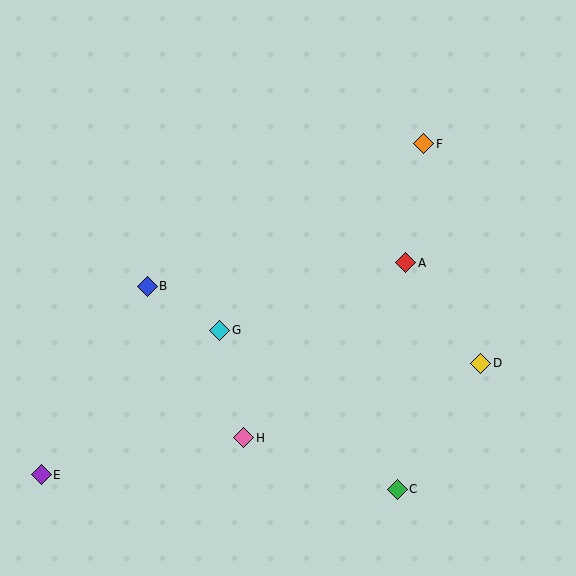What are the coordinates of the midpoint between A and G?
The midpoint between A and G is at (313, 296).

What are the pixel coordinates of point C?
Point C is at (397, 489).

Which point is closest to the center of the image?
Point G at (220, 330) is closest to the center.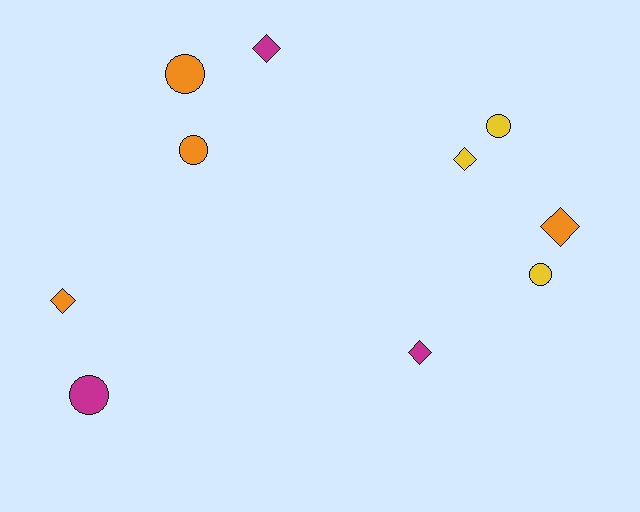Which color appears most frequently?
Orange, with 4 objects.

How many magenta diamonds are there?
There are 2 magenta diamonds.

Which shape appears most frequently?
Diamond, with 5 objects.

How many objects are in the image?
There are 10 objects.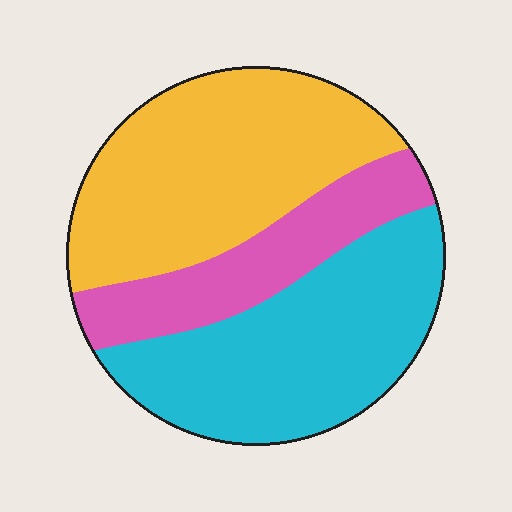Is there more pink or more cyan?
Cyan.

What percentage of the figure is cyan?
Cyan takes up about two fifths (2/5) of the figure.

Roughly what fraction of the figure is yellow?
Yellow covers about 40% of the figure.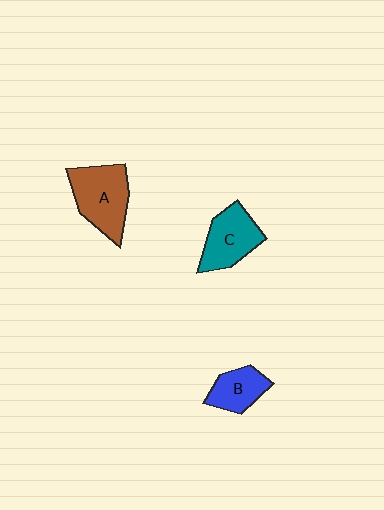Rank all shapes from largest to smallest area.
From largest to smallest: A (brown), C (teal), B (blue).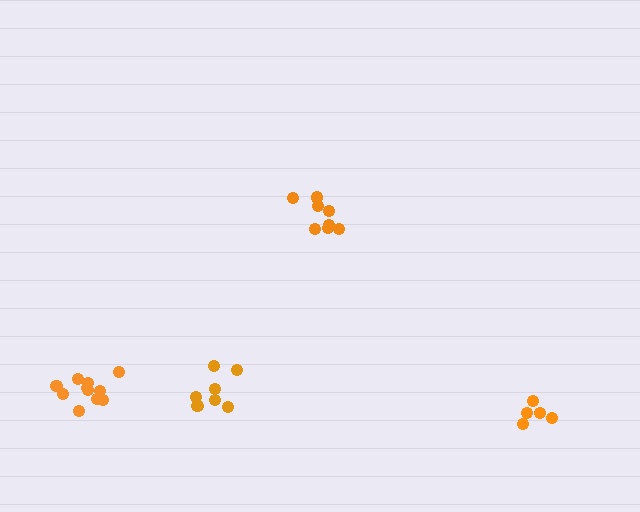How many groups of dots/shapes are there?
There are 4 groups.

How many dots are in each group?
Group 1: 8 dots, Group 2: 7 dots, Group 3: 11 dots, Group 4: 5 dots (31 total).